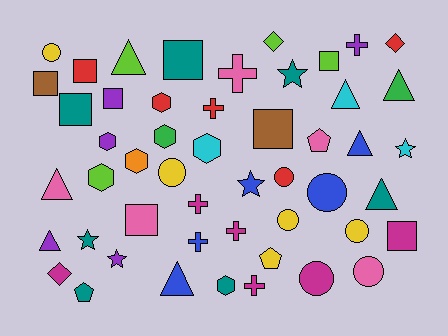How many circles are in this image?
There are 8 circles.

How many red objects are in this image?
There are 5 red objects.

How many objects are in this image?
There are 50 objects.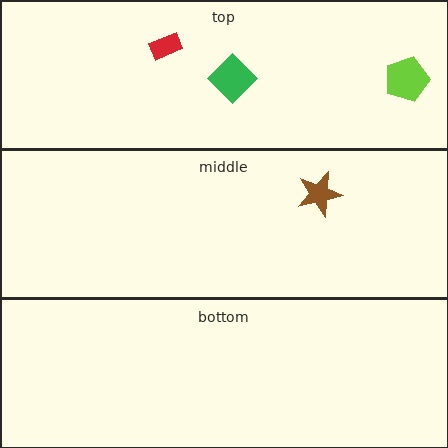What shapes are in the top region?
The green diamond, the lime pentagon, the red rectangle.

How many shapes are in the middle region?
1.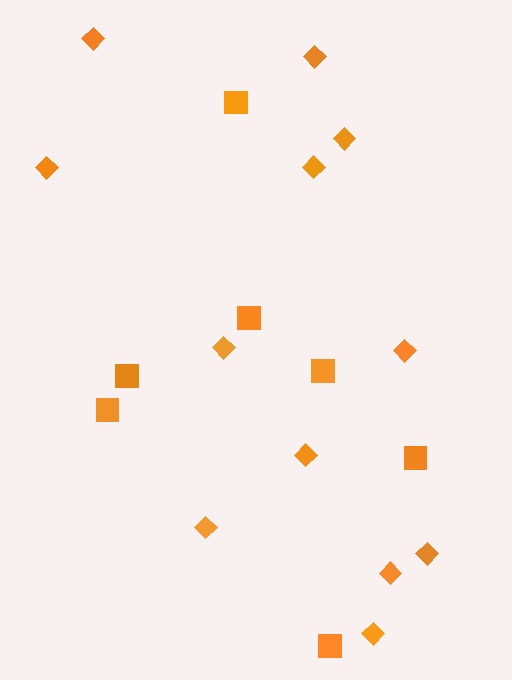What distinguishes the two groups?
There are 2 groups: one group of squares (7) and one group of diamonds (12).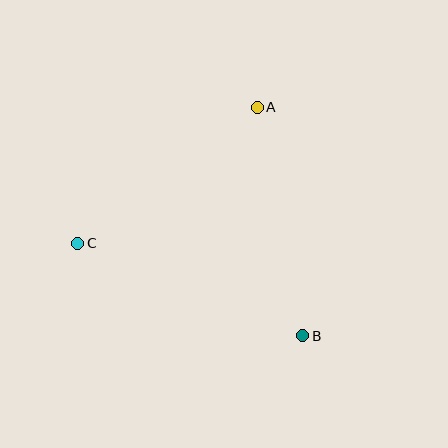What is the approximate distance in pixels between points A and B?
The distance between A and B is approximately 233 pixels.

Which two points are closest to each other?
Points A and C are closest to each other.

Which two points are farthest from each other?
Points B and C are farthest from each other.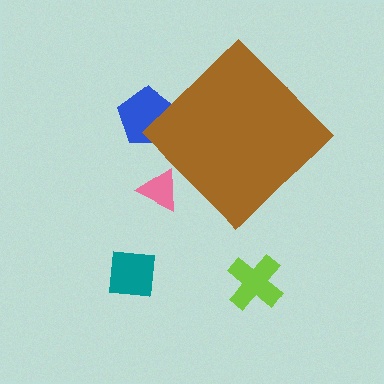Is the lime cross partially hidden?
No, the lime cross is fully visible.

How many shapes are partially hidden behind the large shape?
2 shapes are partially hidden.